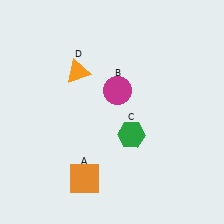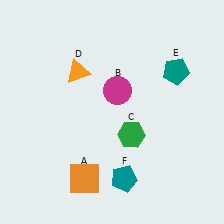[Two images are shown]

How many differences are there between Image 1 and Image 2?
There are 2 differences between the two images.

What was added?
A teal pentagon (E), a teal pentagon (F) were added in Image 2.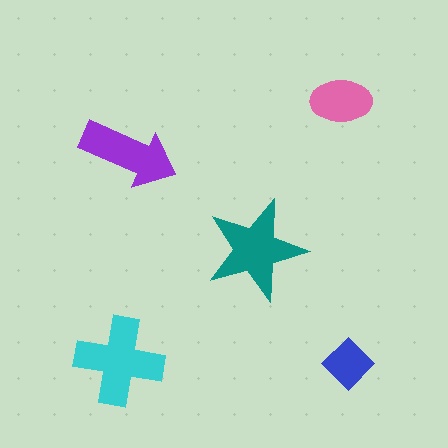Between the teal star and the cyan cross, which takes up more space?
The cyan cross.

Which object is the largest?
The cyan cross.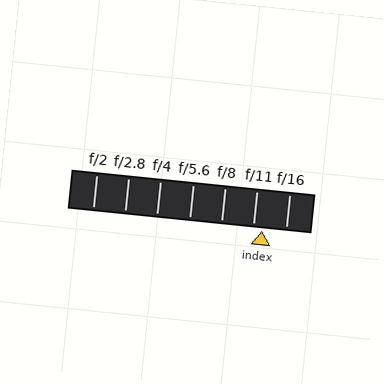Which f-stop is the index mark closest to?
The index mark is closest to f/11.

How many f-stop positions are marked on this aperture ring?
There are 7 f-stop positions marked.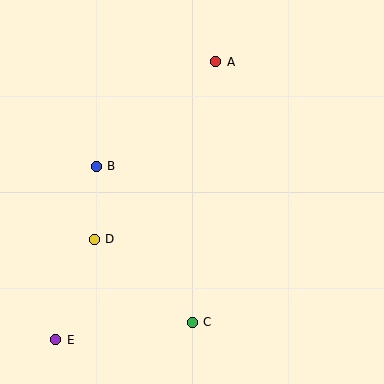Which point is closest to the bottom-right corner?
Point C is closest to the bottom-right corner.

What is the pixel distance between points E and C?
The distance between E and C is 138 pixels.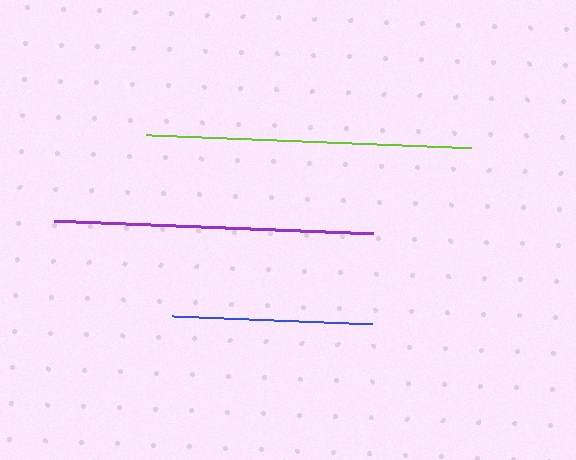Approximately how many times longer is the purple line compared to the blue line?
The purple line is approximately 1.6 times the length of the blue line.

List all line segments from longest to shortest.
From longest to shortest: lime, purple, blue.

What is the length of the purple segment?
The purple segment is approximately 319 pixels long.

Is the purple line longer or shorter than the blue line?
The purple line is longer than the blue line.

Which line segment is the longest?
The lime line is the longest at approximately 326 pixels.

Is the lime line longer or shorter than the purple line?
The lime line is longer than the purple line.